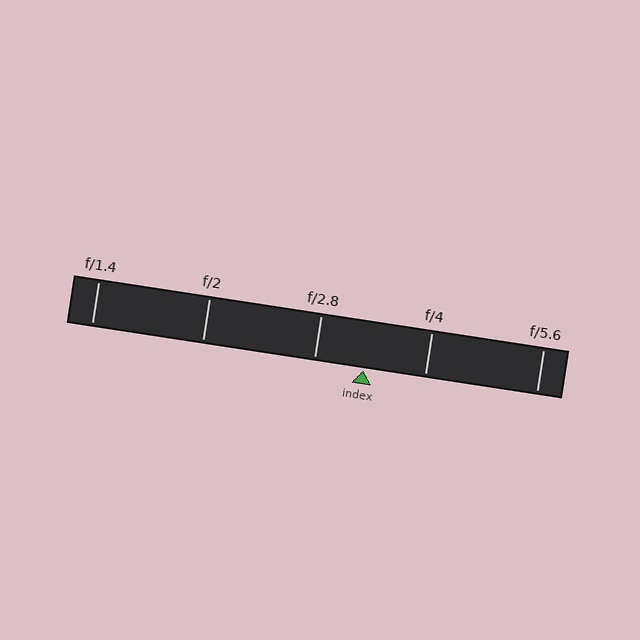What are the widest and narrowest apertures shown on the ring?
The widest aperture shown is f/1.4 and the narrowest is f/5.6.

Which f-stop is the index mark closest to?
The index mark is closest to f/2.8.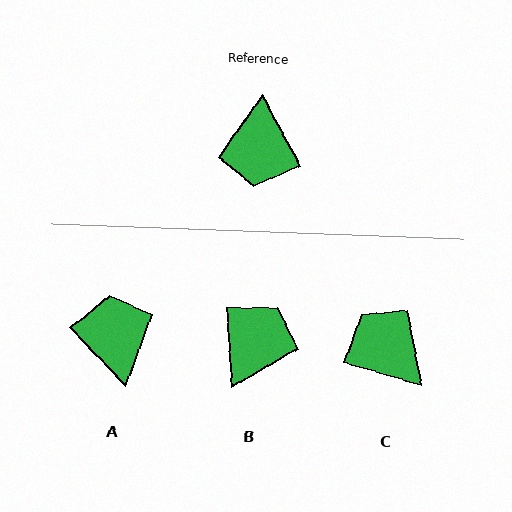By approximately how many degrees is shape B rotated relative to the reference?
Approximately 156 degrees counter-clockwise.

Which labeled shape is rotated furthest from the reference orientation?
A, about 164 degrees away.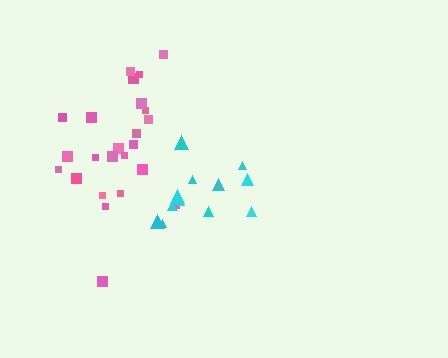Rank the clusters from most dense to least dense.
cyan, pink.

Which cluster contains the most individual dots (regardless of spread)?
Pink (24).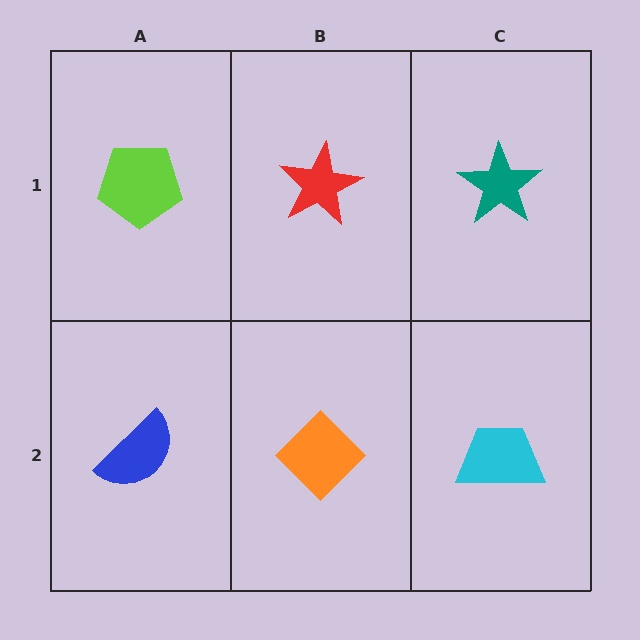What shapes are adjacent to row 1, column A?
A blue semicircle (row 2, column A), a red star (row 1, column B).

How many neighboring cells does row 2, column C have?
2.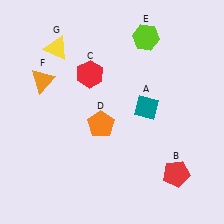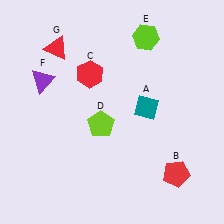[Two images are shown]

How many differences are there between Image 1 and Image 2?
There are 3 differences between the two images.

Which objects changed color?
D changed from orange to lime. F changed from orange to purple. G changed from yellow to red.